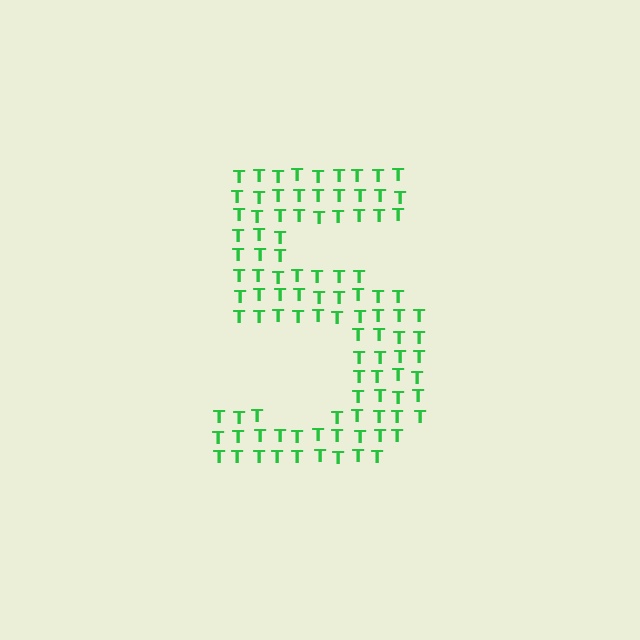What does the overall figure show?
The overall figure shows the digit 5.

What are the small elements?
The small elements are letter T's.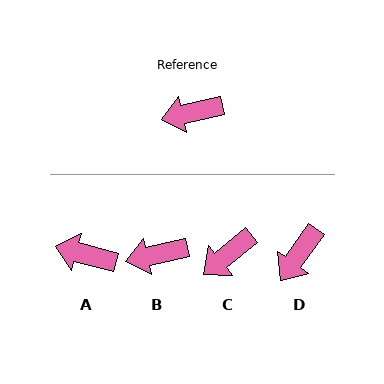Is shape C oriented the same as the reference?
No, it is off by about 27 degrees.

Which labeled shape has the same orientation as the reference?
B.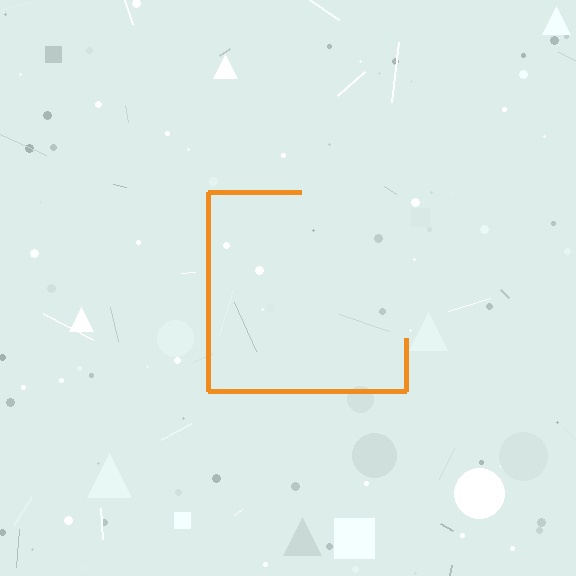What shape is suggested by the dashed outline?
The dashed outline suggests a square.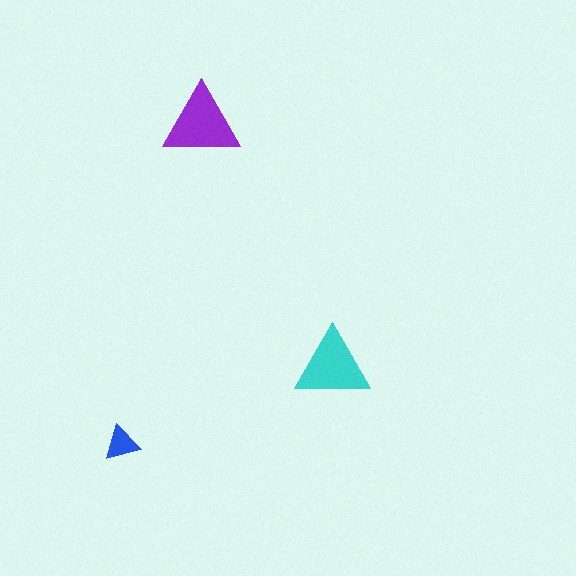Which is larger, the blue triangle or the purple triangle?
The purple one.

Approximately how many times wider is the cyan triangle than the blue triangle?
About 2 times wider.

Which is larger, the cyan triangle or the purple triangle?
The purple one.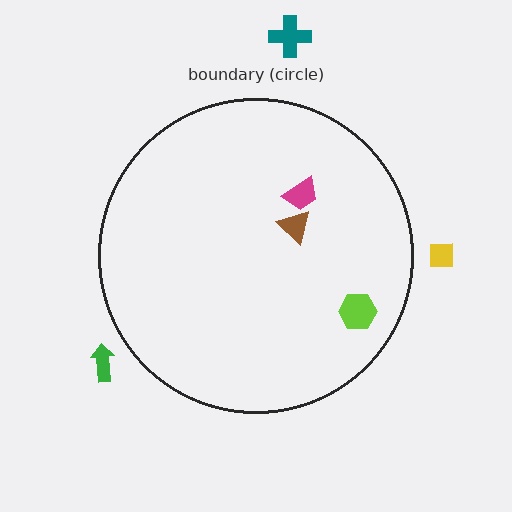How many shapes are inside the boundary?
3 inside, 3 outside.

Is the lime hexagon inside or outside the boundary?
Inside.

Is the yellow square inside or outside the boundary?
Outside.